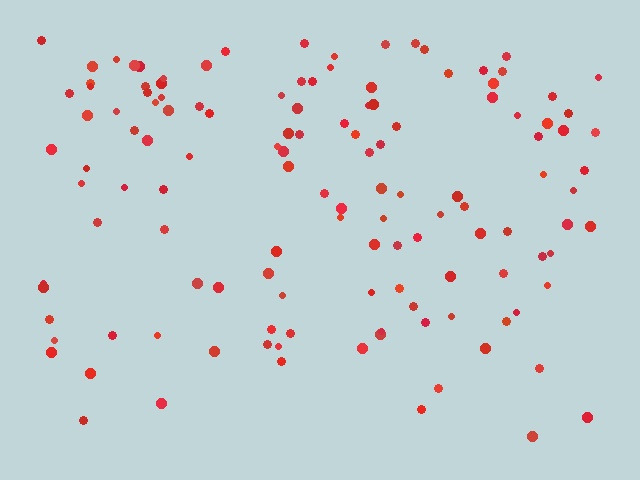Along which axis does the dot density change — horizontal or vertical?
Vertical.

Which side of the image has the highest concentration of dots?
The top.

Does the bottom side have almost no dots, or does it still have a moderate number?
Still a moderate number, just noticeably fewer than the top.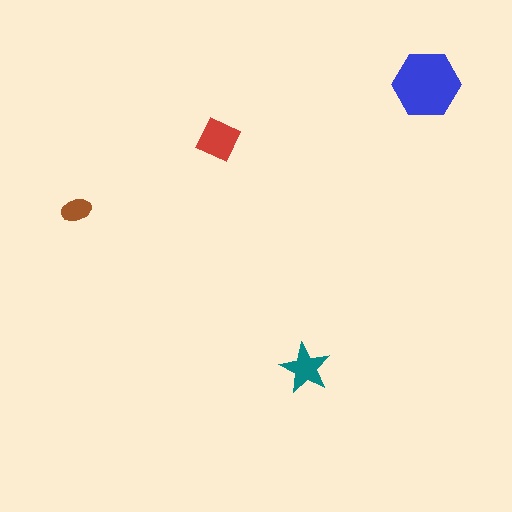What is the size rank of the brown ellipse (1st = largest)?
4th.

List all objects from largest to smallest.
The blue hexagon, the red square, the teal star, the brown ellipse.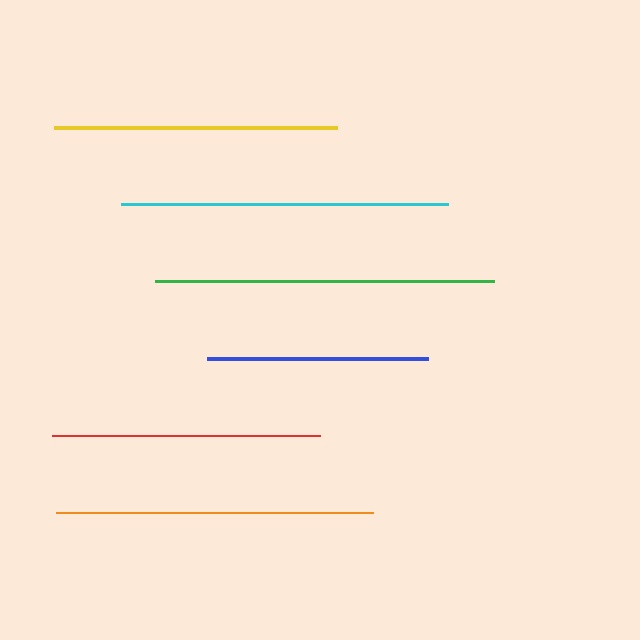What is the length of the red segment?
The red segment is approximately 267 pixels long.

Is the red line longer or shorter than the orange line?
The orange line is longer than the red line.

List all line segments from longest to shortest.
From longest to shortest: green, cyan, orange, yellow, red, blue.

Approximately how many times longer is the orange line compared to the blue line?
The orange line is approximately 1.4 times the length of the blue line.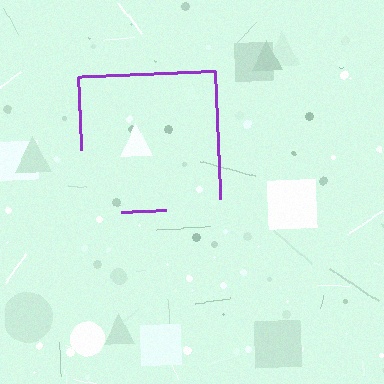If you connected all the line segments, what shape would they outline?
They would outline a square.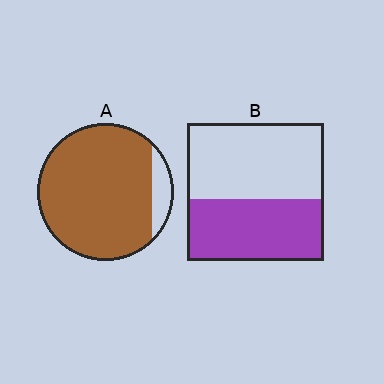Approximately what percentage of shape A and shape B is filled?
A is approximately 90% and B is approximately 45%.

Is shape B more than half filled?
No.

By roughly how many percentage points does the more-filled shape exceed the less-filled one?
By roughly 45 percentage points (A over B).